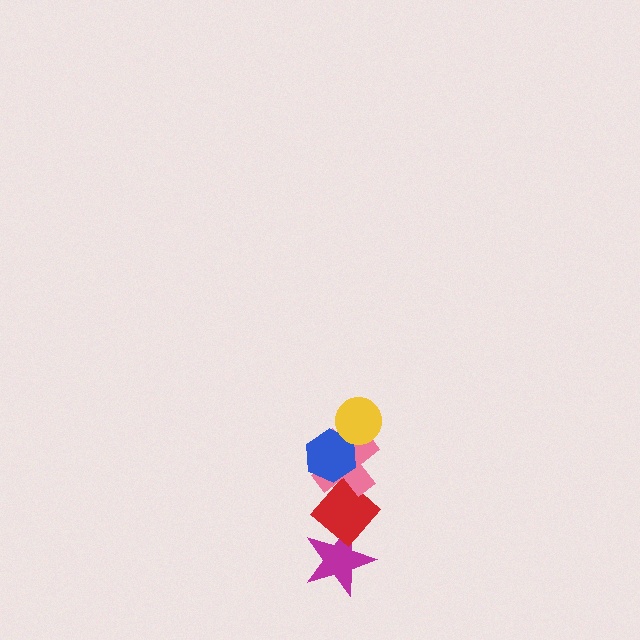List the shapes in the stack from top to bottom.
From top to bottom: the yellow circle, the blue hexagon, the pink cross, the red diamond, the magenta star.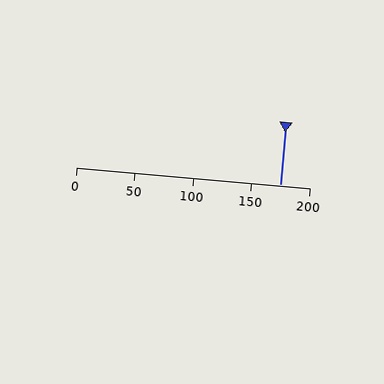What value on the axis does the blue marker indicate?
The marker indicates approximately 175.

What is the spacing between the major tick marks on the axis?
The major ticks are spaced 50 apart.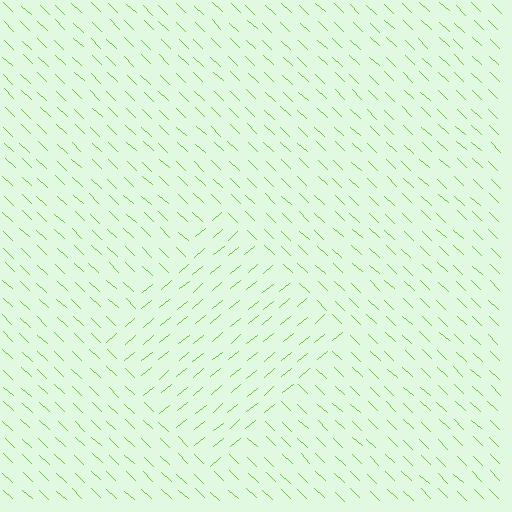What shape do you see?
I see a diamond.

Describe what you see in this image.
The image is filled with small lime line segments. A diamond region in the image has lines oriented differently from the surrounding lines, creating a visible texture boundary.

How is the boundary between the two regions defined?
The boundary is defined purely by a change in line orientation (approximately 84 degrees difference). All lines are the same color and thickness.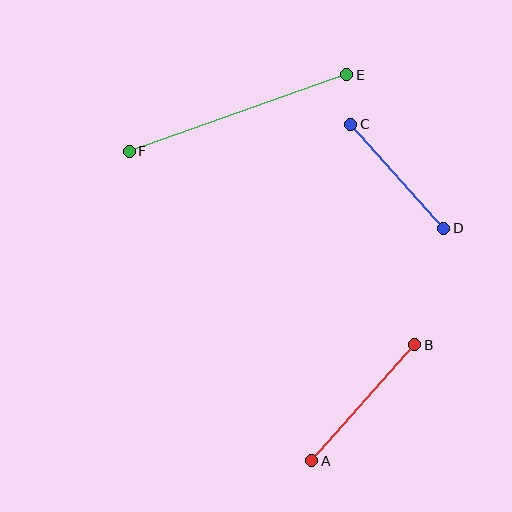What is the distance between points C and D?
The distance is approximately 140 pixels.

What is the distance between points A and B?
The distance is approximately 155 pixels.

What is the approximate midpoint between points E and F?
The midpoint is at approximately (238, 113) pixels.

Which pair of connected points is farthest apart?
Points E and F are farthest apart.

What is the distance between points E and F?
The distance is approximately 230 pixels.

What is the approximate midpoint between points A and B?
The midpoint is at approximately (363, 403) pixels.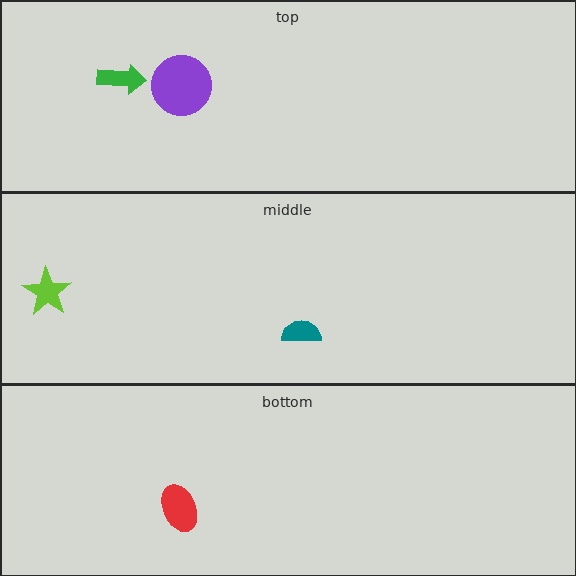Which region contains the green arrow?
The top region.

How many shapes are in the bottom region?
1.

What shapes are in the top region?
The green arrow, the purple circle.